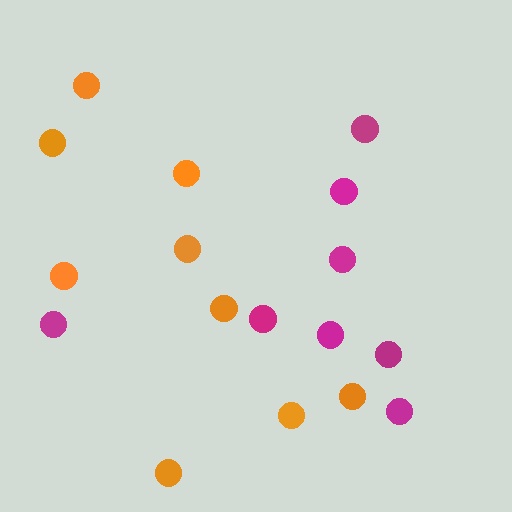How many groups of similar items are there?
There are 2 groups: one group of magenta circles (8) and one group of orange circles (9).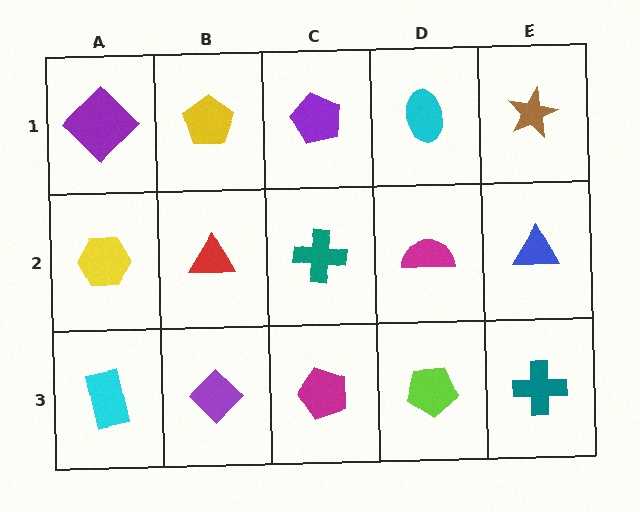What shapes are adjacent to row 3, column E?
A blue triangle (row 2, column E), a lime pentagon (row 3, column D).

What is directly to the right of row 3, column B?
A magenta pentagon.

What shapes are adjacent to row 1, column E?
A blue triangle (row 2, column E), a cyan ellipse (row 1, column D).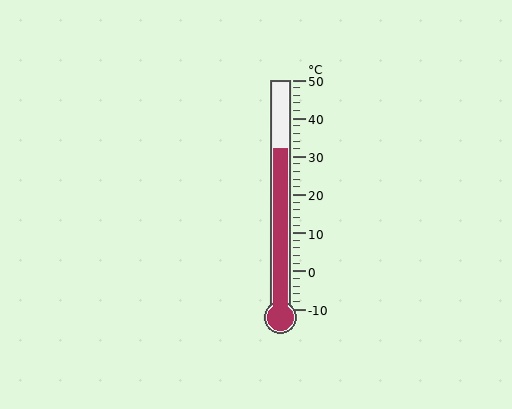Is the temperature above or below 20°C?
The temperature is above 20°C.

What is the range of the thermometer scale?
The thermometer scale ranges from -10°C to 50°C.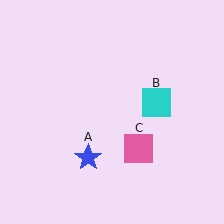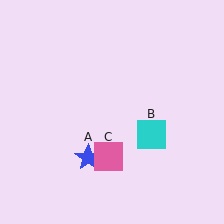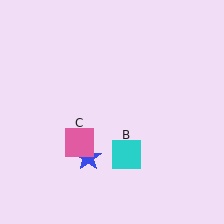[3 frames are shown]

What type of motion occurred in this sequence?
The cyan square (object B), pink square (object C) rotated clockwise around the center of the scene.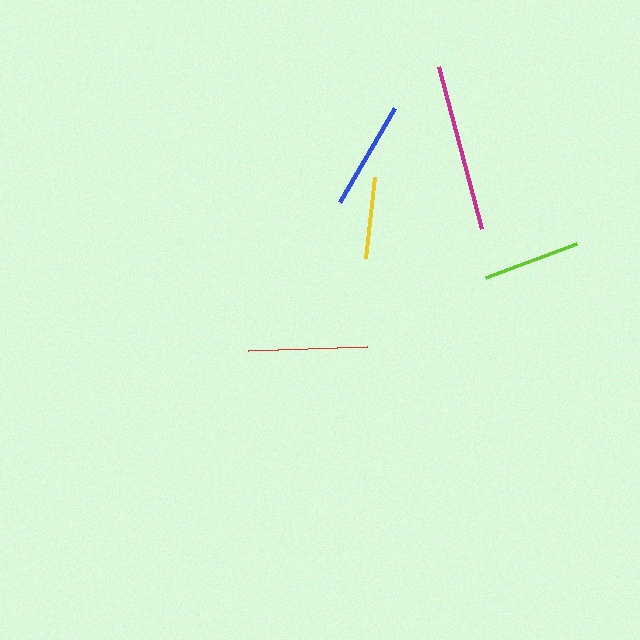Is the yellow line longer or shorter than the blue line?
The blue line is longer than the yellow line.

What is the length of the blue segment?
The blue segment is approximately 109 pixels long.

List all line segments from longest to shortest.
From longest to shortest: magenta, red, blue, lime, yellow.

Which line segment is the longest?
The magenta line is the longest at approximately 168 pixels.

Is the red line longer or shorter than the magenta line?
The magenta line is longer than the red line.